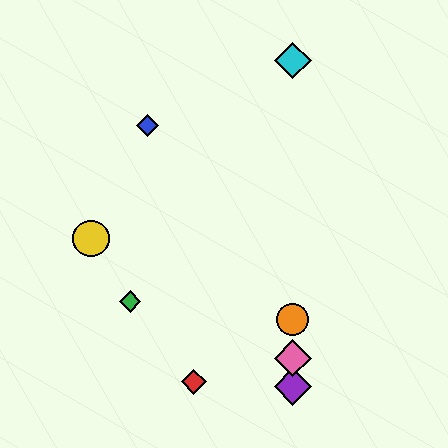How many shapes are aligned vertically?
4 shapes (the purple diamond, the orange circle, the cyan diamond, the pink diamond) are aligned vertically.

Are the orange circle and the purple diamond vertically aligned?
Yes, both are at x≈293.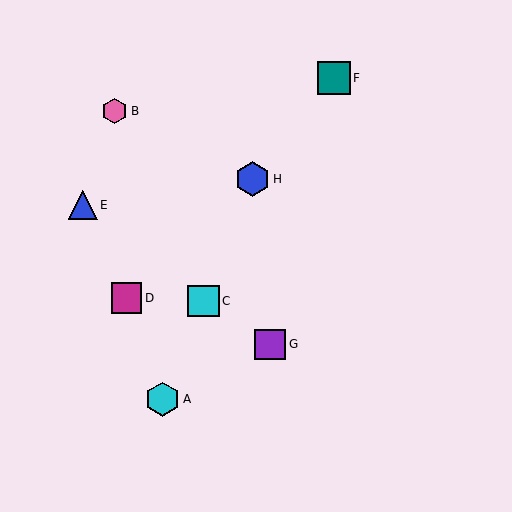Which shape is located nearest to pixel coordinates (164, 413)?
The cyan hexagon (labeled A) at (163, 399) is nearest to that location.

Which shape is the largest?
The blue hexagon (labeled H) is the largest.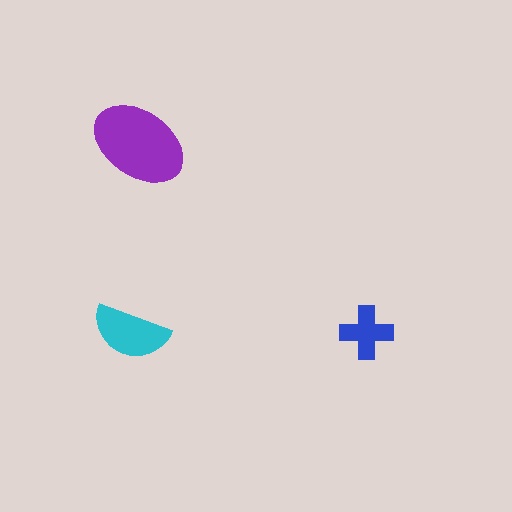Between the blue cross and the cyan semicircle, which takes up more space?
The cyan semicircle.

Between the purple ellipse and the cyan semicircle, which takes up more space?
The purple ellipse.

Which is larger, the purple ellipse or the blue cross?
The purple ellipse.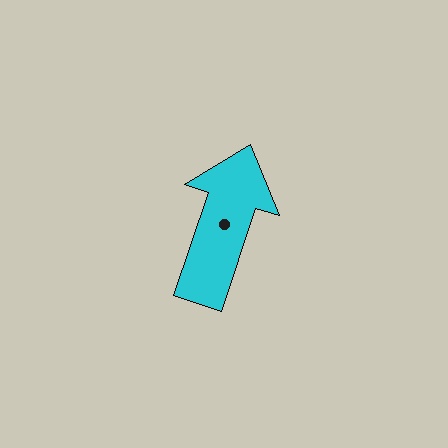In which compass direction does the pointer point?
North.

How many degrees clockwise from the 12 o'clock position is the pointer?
Approximately 18 degrees.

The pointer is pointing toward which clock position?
Roughly 1 o'clock.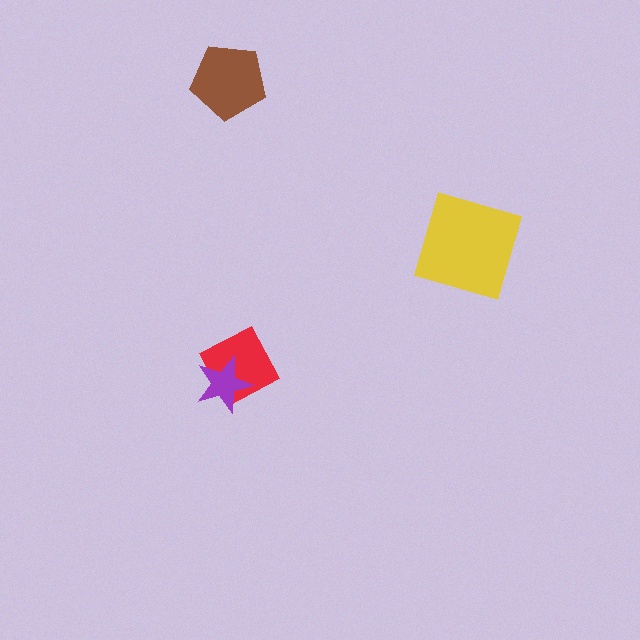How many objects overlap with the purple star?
1 object overlaps with the purple star.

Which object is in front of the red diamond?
The purple star is in front of the red diamond.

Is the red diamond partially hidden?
Yes, it is partially covered by another shape.